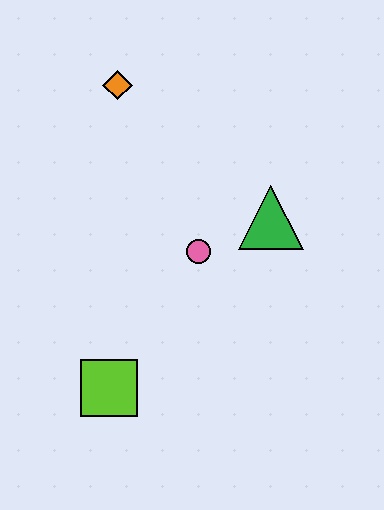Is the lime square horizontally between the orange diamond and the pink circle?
No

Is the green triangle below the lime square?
No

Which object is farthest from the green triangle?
The lime square is farthest from the green triangle.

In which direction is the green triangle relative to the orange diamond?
The green triangle is to the right of the orange diamond.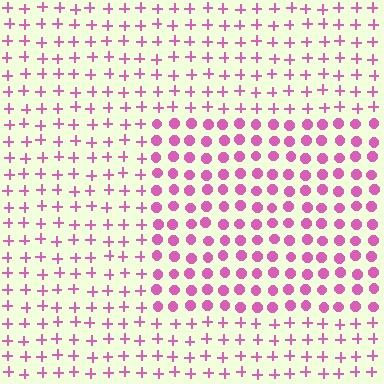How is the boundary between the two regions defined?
The boundary is defined by a change in element shape: circles inside vs. plus signs outside. All elements share the same color and spacing.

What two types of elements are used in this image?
The image uses circles inside the rectangle region and plus signs outside it.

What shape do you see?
I see a rectangle.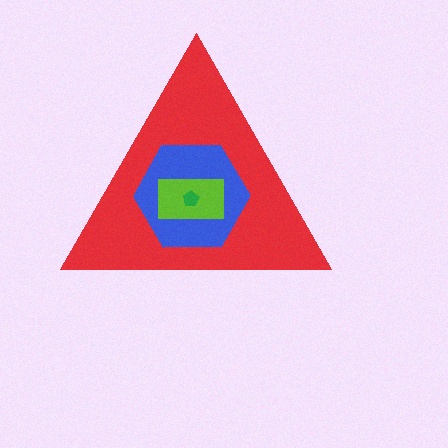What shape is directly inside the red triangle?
The blue hexagon.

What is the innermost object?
The green pentagon.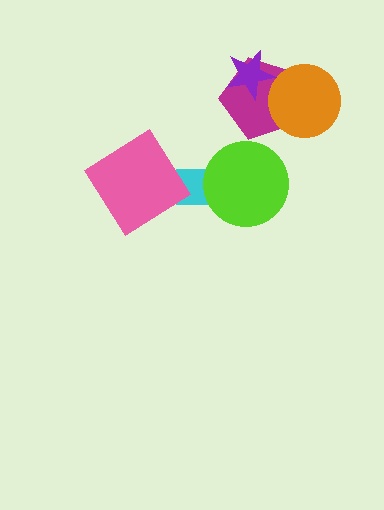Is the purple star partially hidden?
No, no other shape covers it.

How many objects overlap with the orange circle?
1 object overlaps with the orange circle.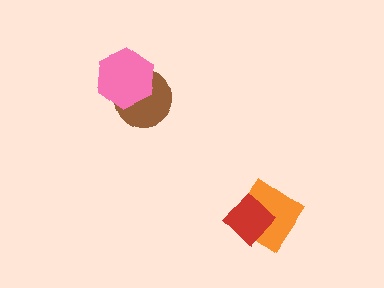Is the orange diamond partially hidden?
Yes, it is partially covered by another shape.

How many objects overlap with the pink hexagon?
1 object overlaps with the pink hexagon.